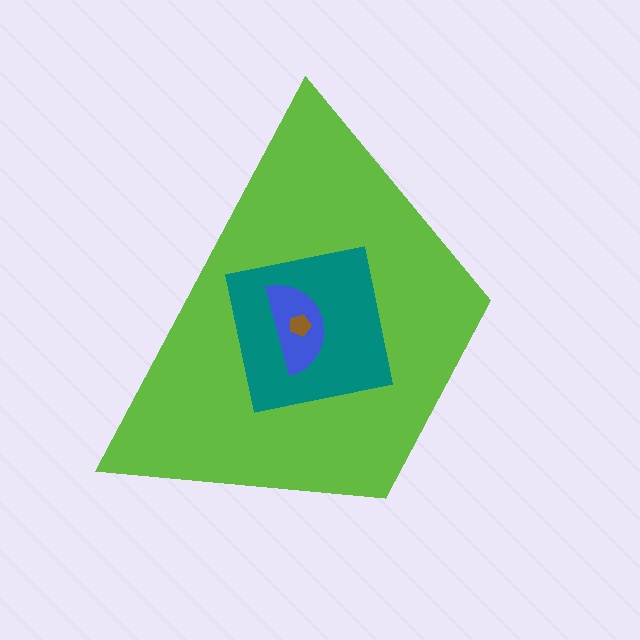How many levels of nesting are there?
4.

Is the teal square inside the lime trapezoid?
Yes.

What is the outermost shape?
The lime trapezoid.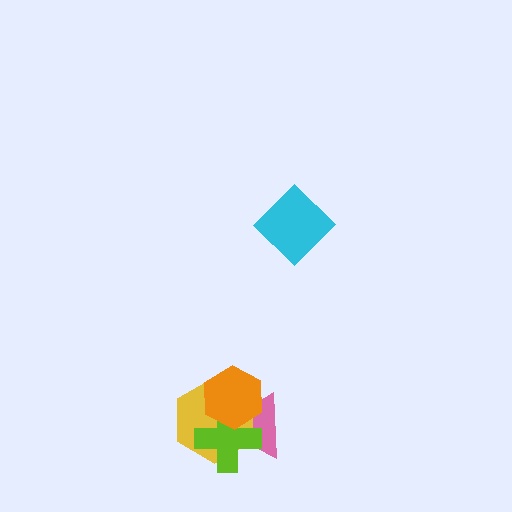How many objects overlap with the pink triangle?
3 objects overlap with the pink triangle.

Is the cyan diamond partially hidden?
No, no other shape covers it.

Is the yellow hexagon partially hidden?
Yes, it is partially covered by another shape.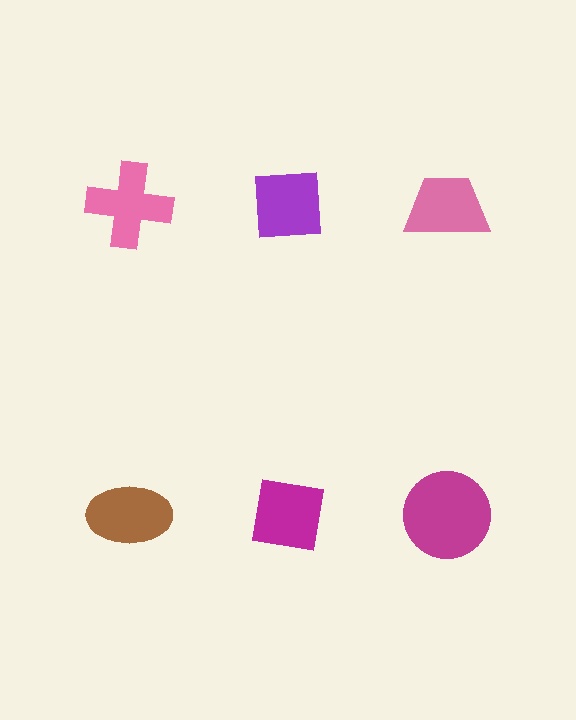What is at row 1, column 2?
A purple square.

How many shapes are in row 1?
3 shapes.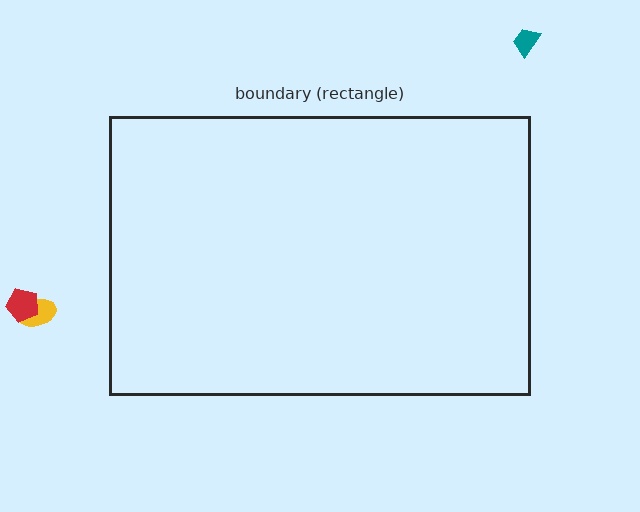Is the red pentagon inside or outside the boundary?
Outside.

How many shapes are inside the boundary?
0 inside, 3 outside.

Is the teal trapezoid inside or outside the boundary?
Outside.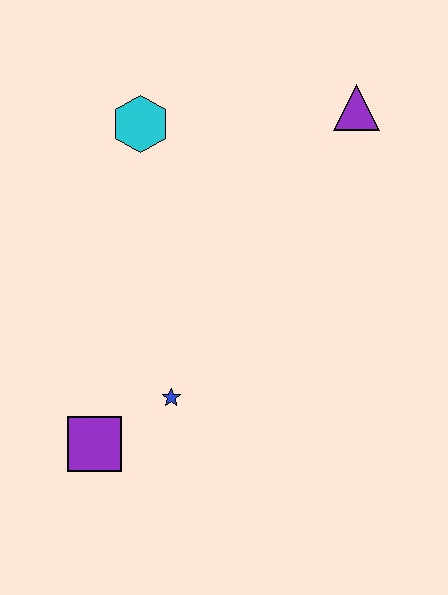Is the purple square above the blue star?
No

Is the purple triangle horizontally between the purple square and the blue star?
No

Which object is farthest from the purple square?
The purple triangle is farthest from the purple square.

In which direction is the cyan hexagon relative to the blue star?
The cyan hexagon is above the blue star.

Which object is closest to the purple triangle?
The cyan hexagon is closest to the purple triangle.